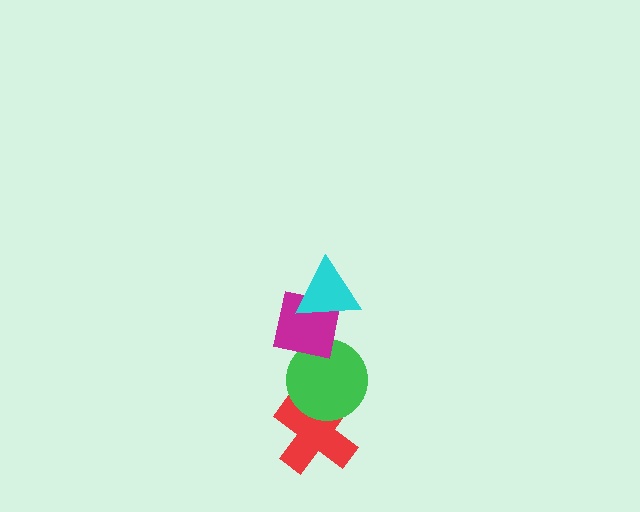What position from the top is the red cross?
The red cross is 4th from the top.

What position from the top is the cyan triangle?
The cyan triangle is 1st from the top.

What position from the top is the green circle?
The green circle is 3rd from the top.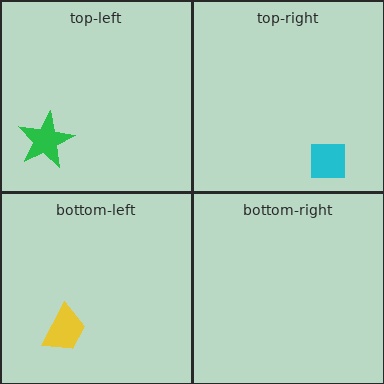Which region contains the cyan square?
The top-right region.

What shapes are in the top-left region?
The green star.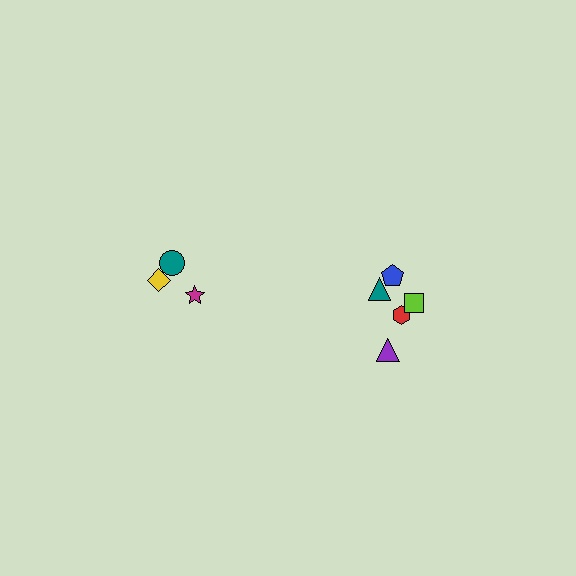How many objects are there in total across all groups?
There are 8 objects.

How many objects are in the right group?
There are 5 objects.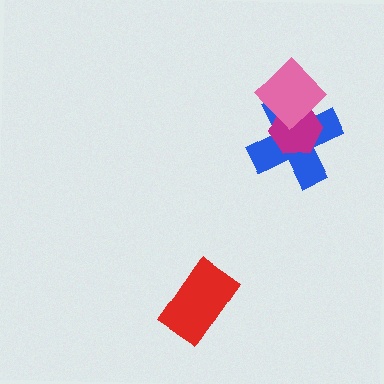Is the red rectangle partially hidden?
No, no other shape covers it.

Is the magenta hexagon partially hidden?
Yes, it is partially covered by another shape.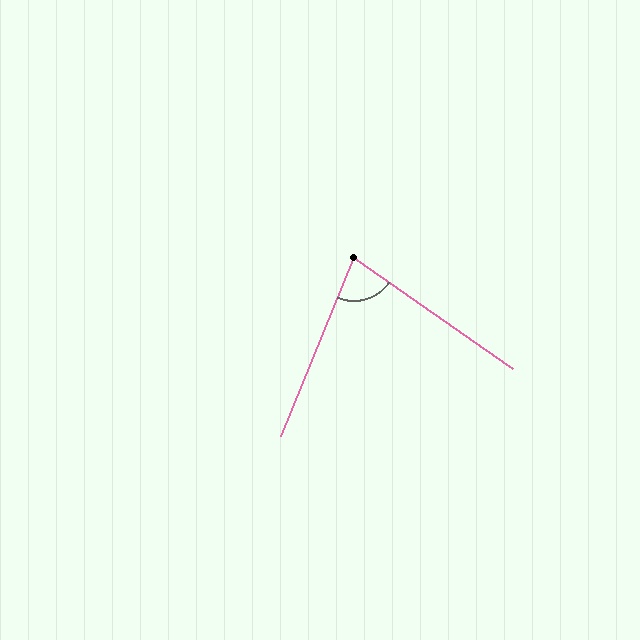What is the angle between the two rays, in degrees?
Approximately 77 degrees.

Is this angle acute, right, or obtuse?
It is acute.